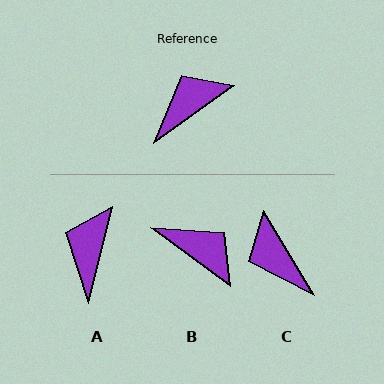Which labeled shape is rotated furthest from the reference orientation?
C, about 85 degrees away.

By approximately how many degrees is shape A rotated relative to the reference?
Approximately 40 degrees counter-clockwise.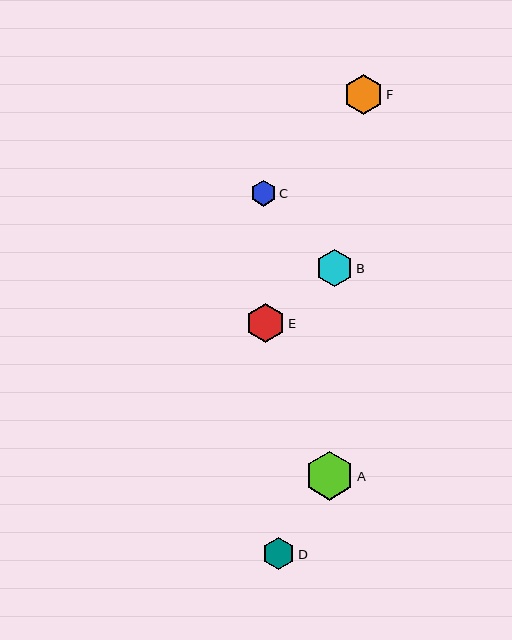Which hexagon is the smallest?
Hexagon C is the smallest with a size of approximately 26 pixels.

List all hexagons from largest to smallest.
From largest to smallest: A, F, E, B, D, C.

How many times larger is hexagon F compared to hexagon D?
Hexagon F is approximately 1.2 times the size of hexagon D.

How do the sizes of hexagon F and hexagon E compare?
Hexagon F and hexagon E are approximately the same size.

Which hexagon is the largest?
Hexagon A is the largest with a size of approximately 49 pixels.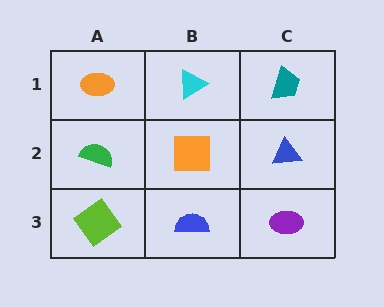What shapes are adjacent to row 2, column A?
An orange ellipse (row 1, column A), a lime diamond (row 3, column A), an orange square (row 2, column B).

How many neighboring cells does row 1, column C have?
2.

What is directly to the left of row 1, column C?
A cyan triangle.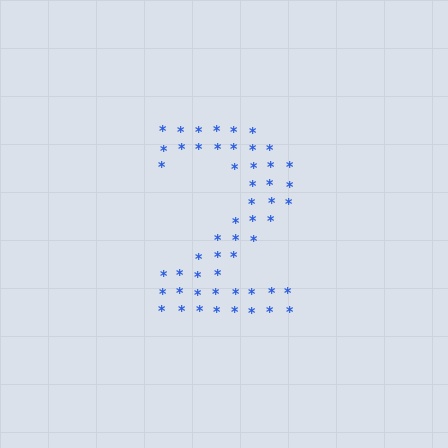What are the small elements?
The small elements are asterisks.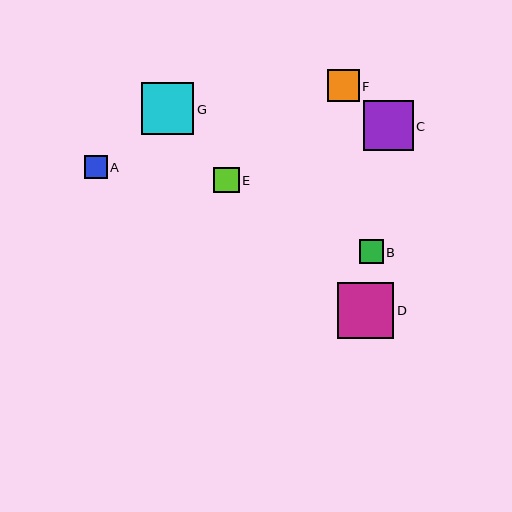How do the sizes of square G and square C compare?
Square G and square C are approximately the same size.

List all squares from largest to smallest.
From largest to smallest: D, G, C, F, E, B, A.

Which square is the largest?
Square D is the largest with a size of approximately 56 pixels.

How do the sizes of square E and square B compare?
Square E and square B are approximately the same size.